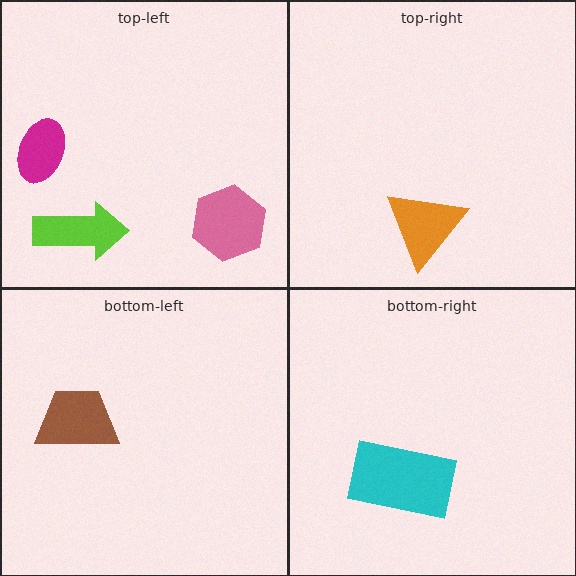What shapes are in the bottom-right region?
The cyan rectangle.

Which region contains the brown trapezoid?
The bottom-left region.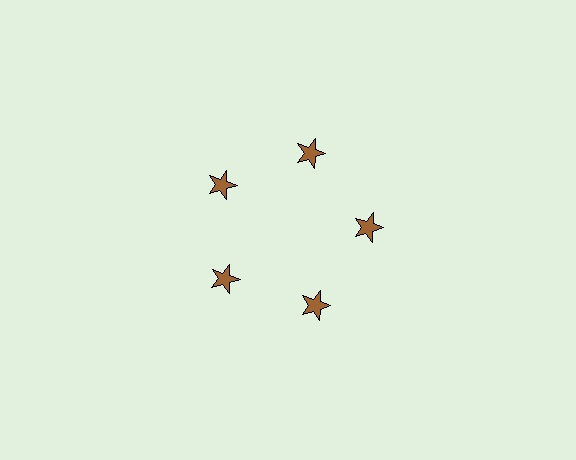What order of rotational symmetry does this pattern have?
This pattern has 5-fold rotational symmetry.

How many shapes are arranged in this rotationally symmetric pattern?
There are 5 shapes, arranged in 5 groups of 1.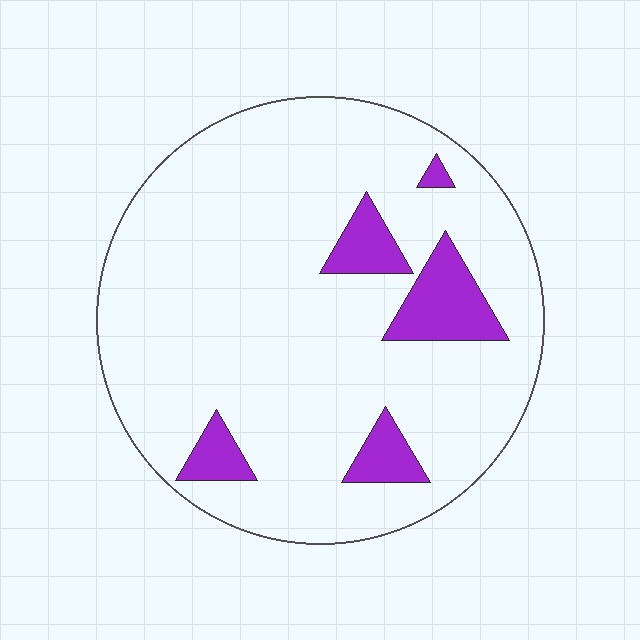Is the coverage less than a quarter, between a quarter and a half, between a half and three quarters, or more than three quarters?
Less than a quarter.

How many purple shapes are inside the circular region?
5.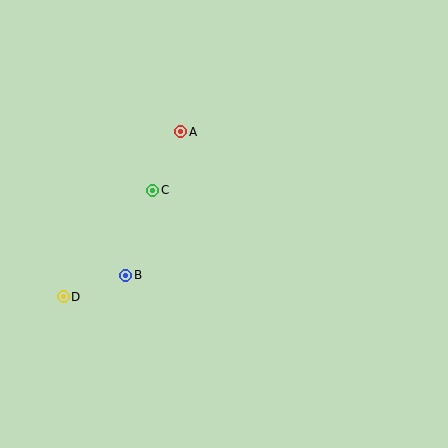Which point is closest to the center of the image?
Point C at (153, 190) is closest to the center.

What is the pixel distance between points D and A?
The distance between D and A is 203 pixels.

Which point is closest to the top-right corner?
Point A is closest to the top-right corner.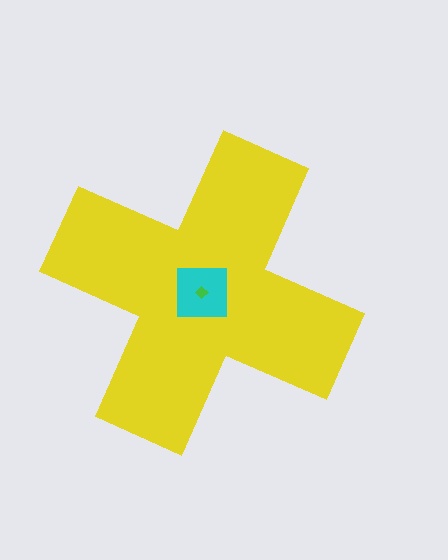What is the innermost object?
The green diamond.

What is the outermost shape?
The yellow cross.